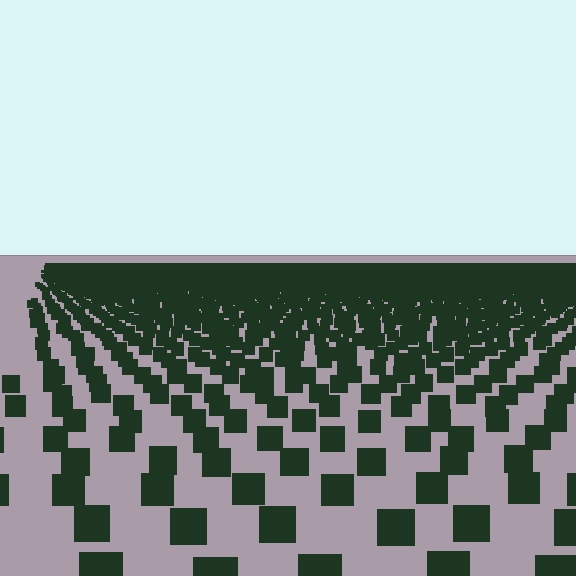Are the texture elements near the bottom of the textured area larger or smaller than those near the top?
Larger. Near the bottom, elements are closer to the viewer and appear at a bigger on-screen size.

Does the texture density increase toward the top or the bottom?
Density increases toward the top.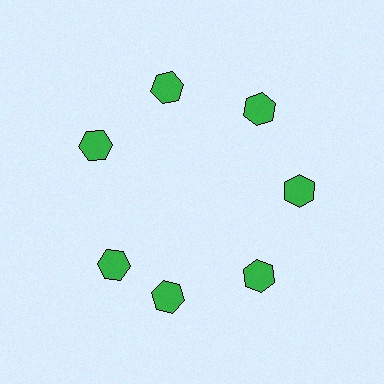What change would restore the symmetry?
The symmetry would be restored by rotating it back into even spacing with its neighbors so that all 7 hexagons sit at equal angles and equal distance from the center.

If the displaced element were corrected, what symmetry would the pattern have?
It would have 7-fold rotational symmetry — the pattern would map onto itself every 51 degrees.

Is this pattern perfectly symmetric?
No. The 7 green hexagons are arranged in a ring, but one element near the 8 o'clock position is rotated out of alignment along the ring, breaking the 7-fold rotational symmetry.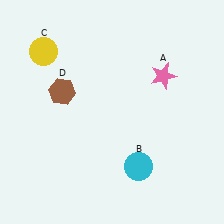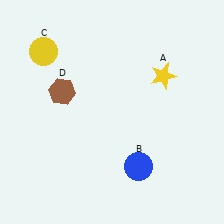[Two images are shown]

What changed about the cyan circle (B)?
In Image 1, B is cyan. In Image 2, it changed to blue.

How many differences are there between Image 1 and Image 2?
There are 2 differences between the two images.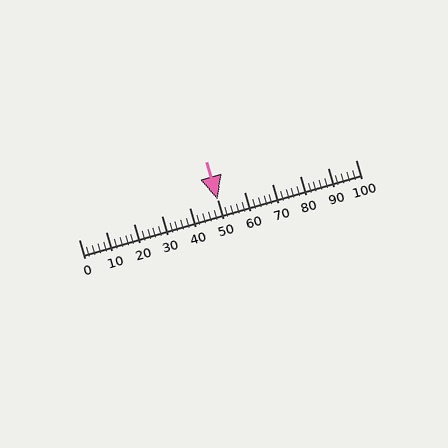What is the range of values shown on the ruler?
The ruler shows values from 0 to 100.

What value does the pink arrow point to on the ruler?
The pink arrow points to approximately 50.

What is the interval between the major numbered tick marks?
The major tick marks are spaced 10 units apart.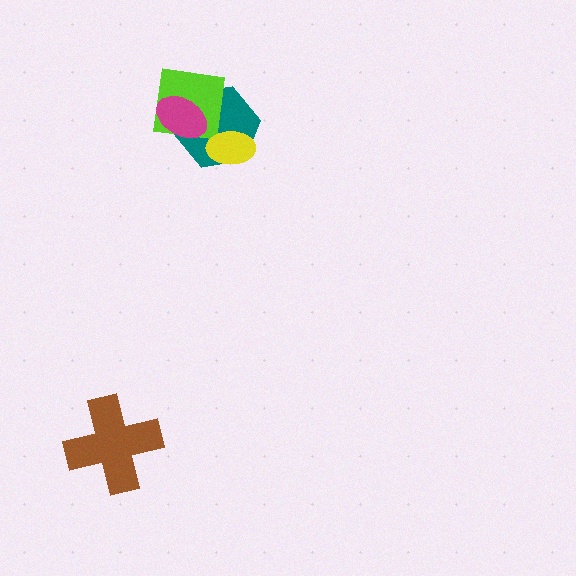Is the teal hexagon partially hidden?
Yes, it is partially covered by another shape.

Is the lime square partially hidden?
Yes, it is partially covered by another shape.